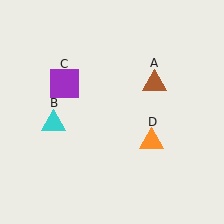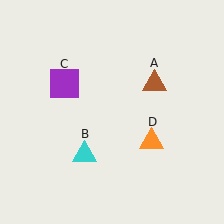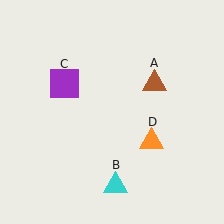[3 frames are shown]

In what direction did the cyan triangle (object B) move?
The cyan triangle (object B) moved down and to the right.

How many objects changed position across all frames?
1 object changed position: cyan triangle (object B).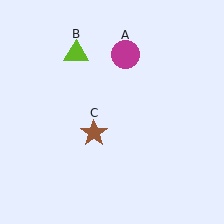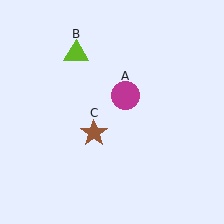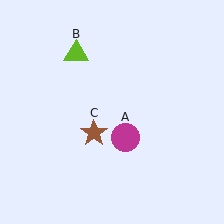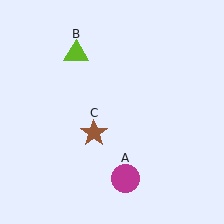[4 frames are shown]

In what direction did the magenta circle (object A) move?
The magenta circle (object A) moved down.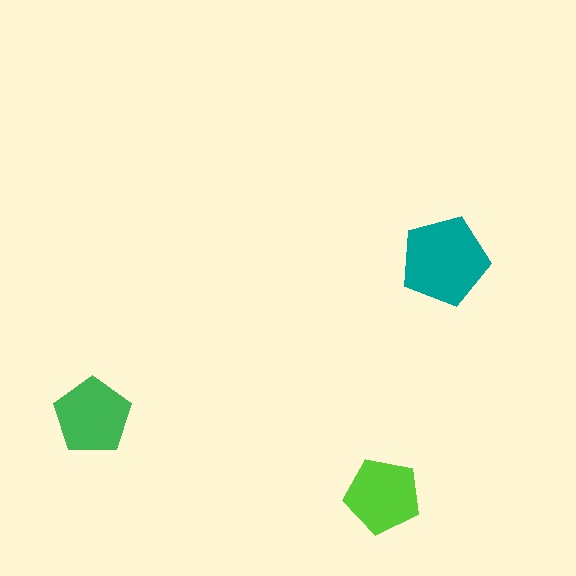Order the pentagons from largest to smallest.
the teal one, the green one, the lime one.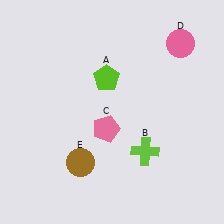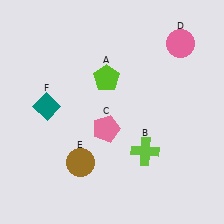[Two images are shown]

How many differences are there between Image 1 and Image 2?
There is 1 difference between the two images.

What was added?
A teal diamond (F) was added in Image 2.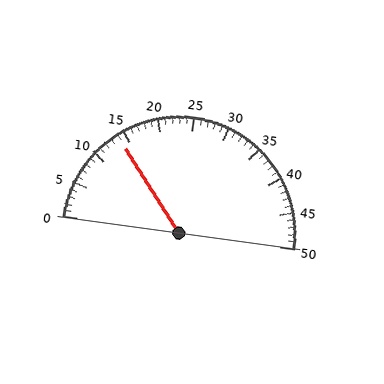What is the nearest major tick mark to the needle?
The nearest major tick mark is 15.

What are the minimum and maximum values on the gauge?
The gauge ranges from 0 to 50.